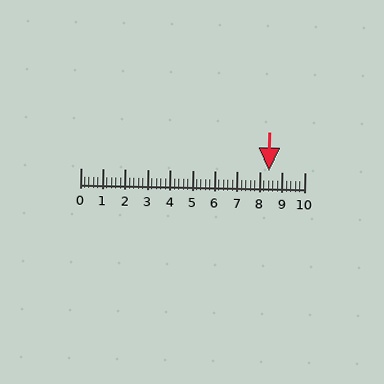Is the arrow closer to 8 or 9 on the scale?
The arrow is closer to 8.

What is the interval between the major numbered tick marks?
The major tick marks are spaced 1 units apart.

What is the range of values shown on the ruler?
The ruler shows values from 0 to 10.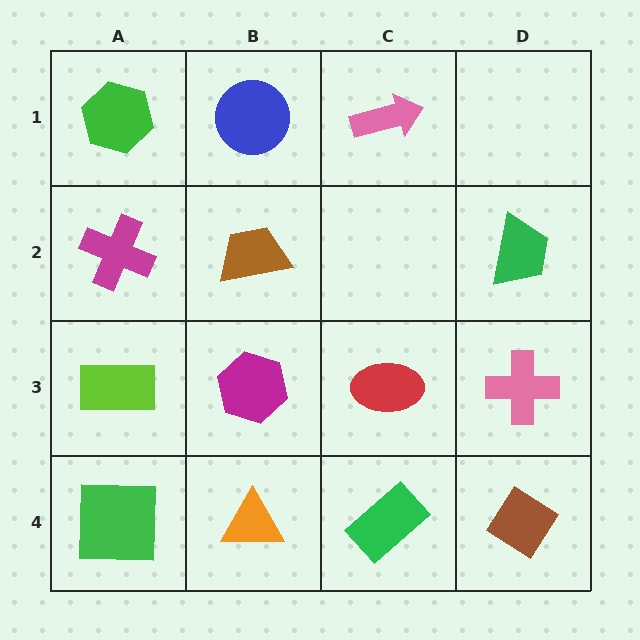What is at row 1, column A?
A green hexagon.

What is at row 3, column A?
A lime rectangle.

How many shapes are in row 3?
4 shapes.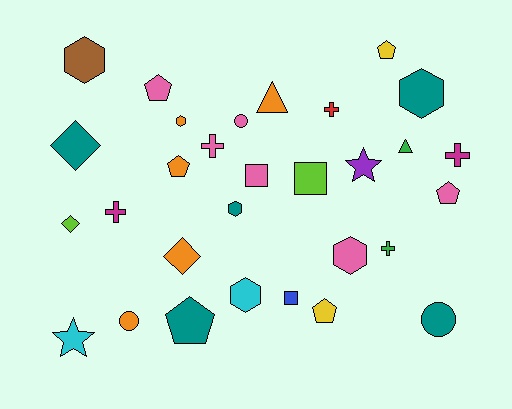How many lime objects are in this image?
There are 2 lime objects.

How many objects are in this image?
There are 30 objects.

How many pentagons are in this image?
There are 6 pentagons.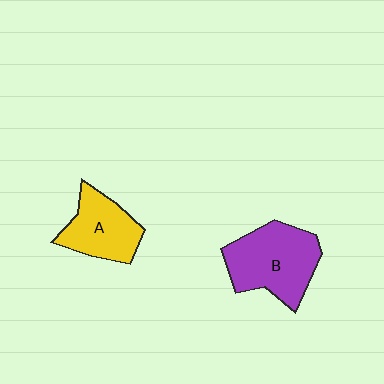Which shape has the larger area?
Shape B (purple).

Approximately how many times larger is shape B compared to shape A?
Approximately 1.4 times.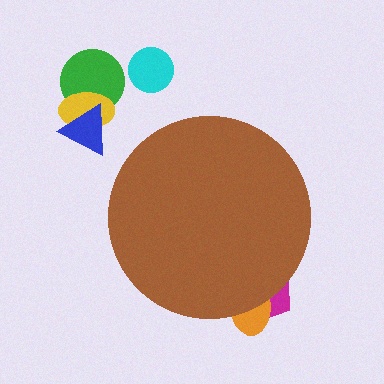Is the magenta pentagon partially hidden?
Yes, the magenta pentagon is partially hidden behind the brown circle.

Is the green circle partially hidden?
No, the green circle is fully visible.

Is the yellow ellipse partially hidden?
No, the yellow ellipse is fully visible.